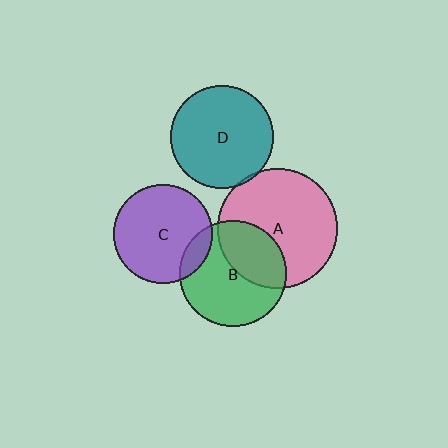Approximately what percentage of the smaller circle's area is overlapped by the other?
Approximately 5%.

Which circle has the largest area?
Circle A (pink).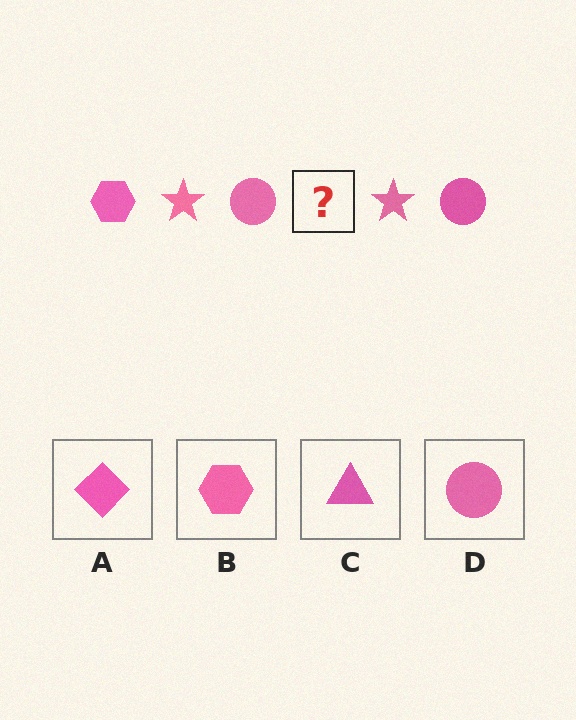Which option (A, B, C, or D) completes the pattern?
B.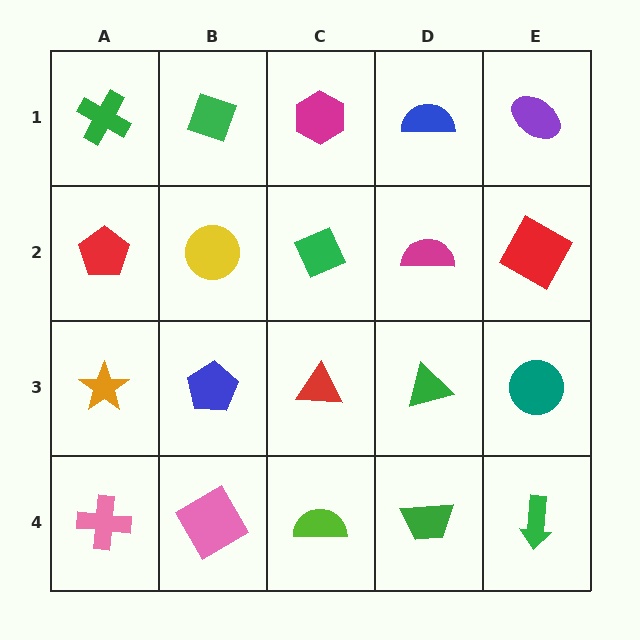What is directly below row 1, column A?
A red pentagon.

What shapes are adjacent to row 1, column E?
A red square (row 2, column E), a blue semicircle (row 1, column D).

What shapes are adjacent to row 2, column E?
A purple ellipse (row 1, column E), a teal circle (row 3, column E), a magenta semicircle (row 2, column D).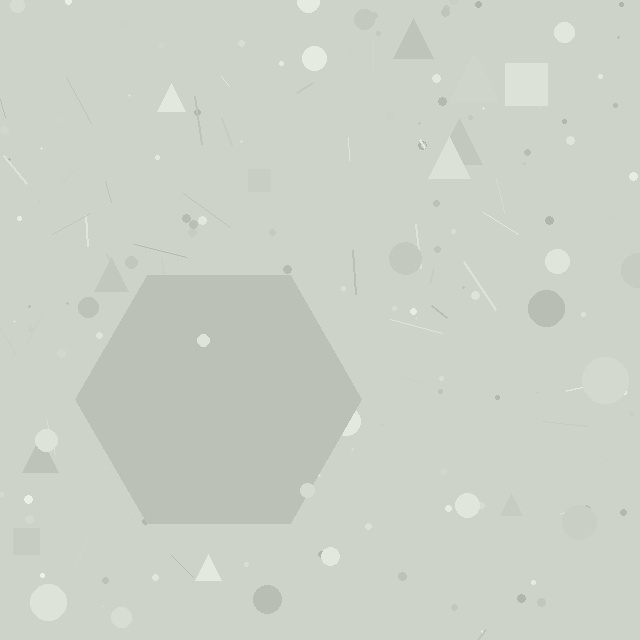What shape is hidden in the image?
A hexagon is hidden in the image.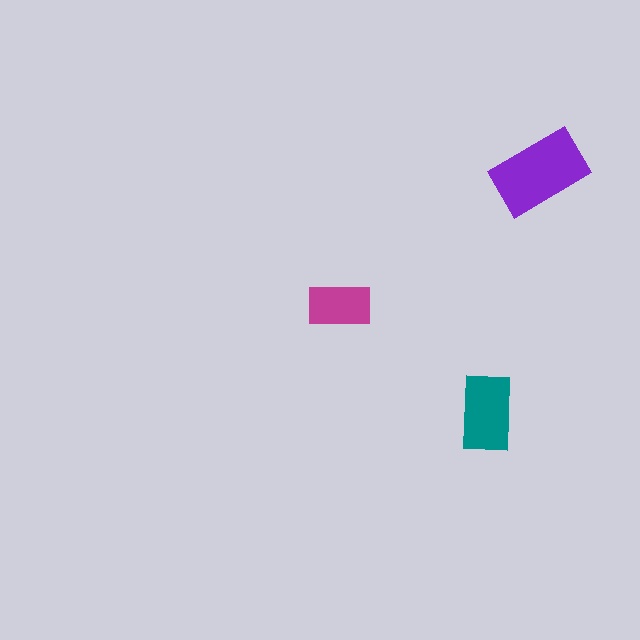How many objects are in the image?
There are 3 objects in the image.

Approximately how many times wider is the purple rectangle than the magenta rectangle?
About 1.5 times wider.